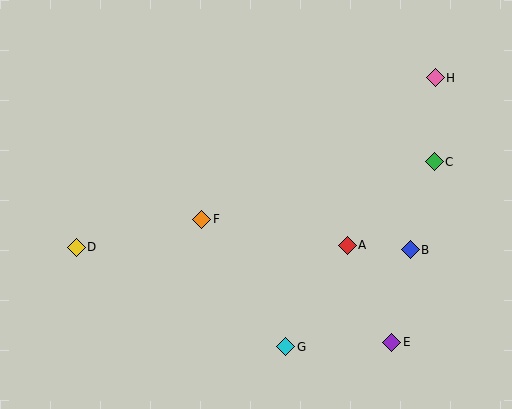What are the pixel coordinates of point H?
Point H is at (435, 78).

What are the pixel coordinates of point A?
Point A is at (347, 245).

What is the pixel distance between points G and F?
The distance between G and F is 153 pixels.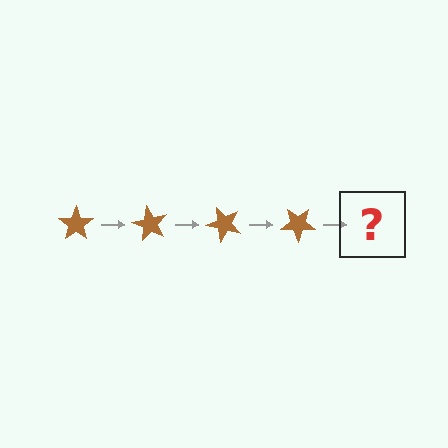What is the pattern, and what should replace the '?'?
The pattern is that the star rotates 60 degrees each step. The '?' should be a brown star rotated 240 degrees.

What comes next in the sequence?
The next element should be a brown star rotated 240 degrees.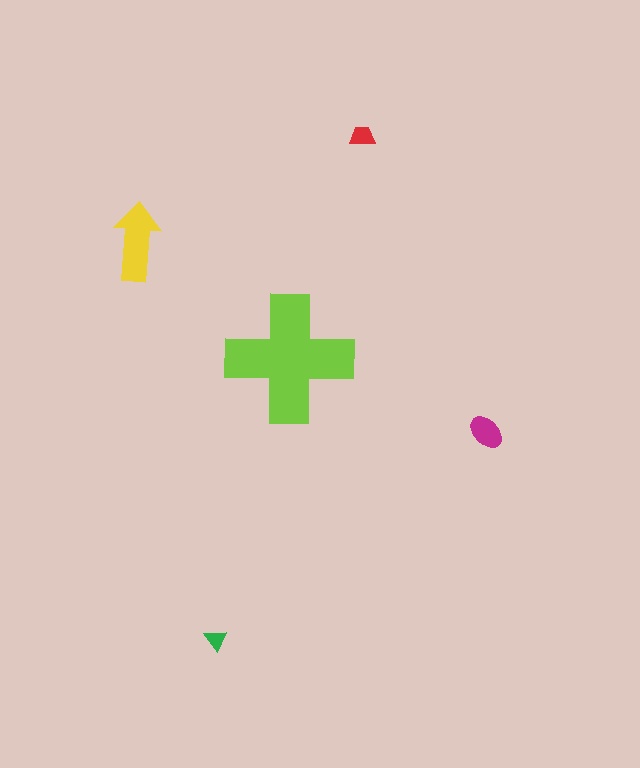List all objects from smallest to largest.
The green triangle, the red trapezoid, the magenta ellipse, the yellow arrow, the lime cross.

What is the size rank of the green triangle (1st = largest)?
5th.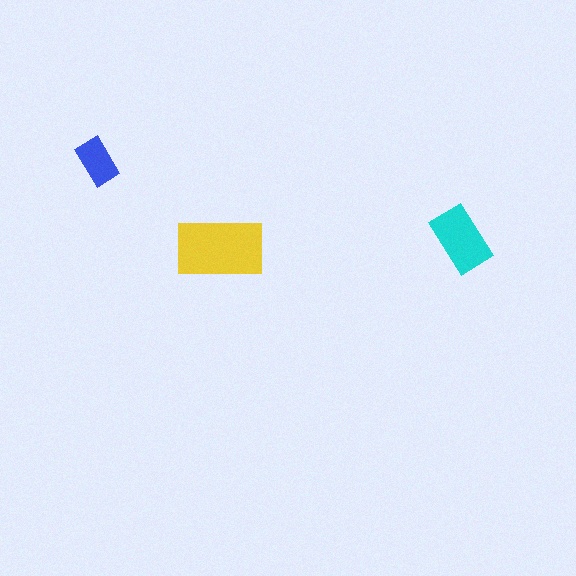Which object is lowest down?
The yellow rectangle is bottommost.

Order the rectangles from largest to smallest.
the yellow one, the cyan one, the blue one.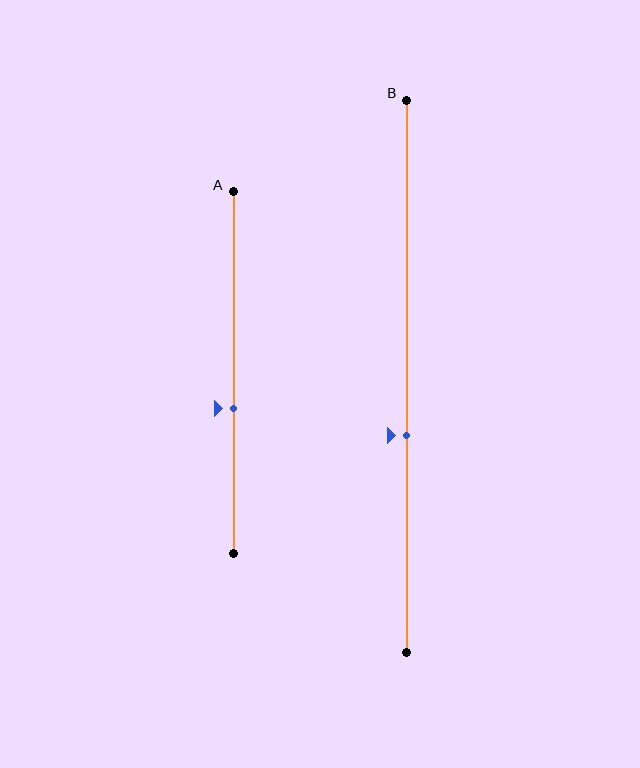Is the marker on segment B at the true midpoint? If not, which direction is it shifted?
No, the marker on segment B is shifted downward by about 11% of the segment length.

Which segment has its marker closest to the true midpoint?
Segment A has its marker closest to the true midpoint.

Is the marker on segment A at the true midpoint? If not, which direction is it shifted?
No, the marker on segment A is shifted downward by about 10% of the segment length.